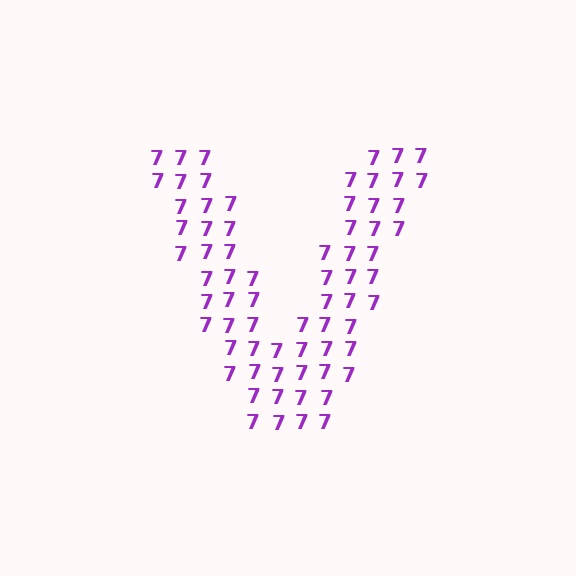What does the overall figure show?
The overall figure shows the letter V.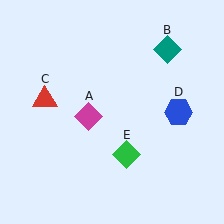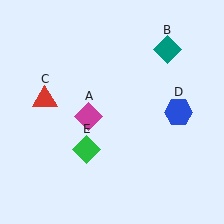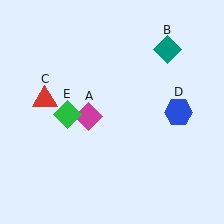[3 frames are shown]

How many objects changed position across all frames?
1 object changed position: green diamond (object E).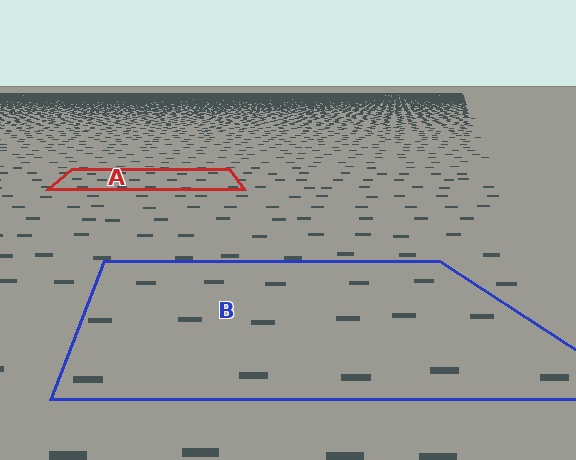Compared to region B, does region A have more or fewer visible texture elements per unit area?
Region A has more texture elements per unit area — they are packed more densely because it is farther away.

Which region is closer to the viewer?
Region B is closer. The texture elements there are larger and more spread out.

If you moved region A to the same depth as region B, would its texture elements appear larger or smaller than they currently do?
They would appear larger. At a closer depth, the same texture elements are projected at a bigger on-screen size.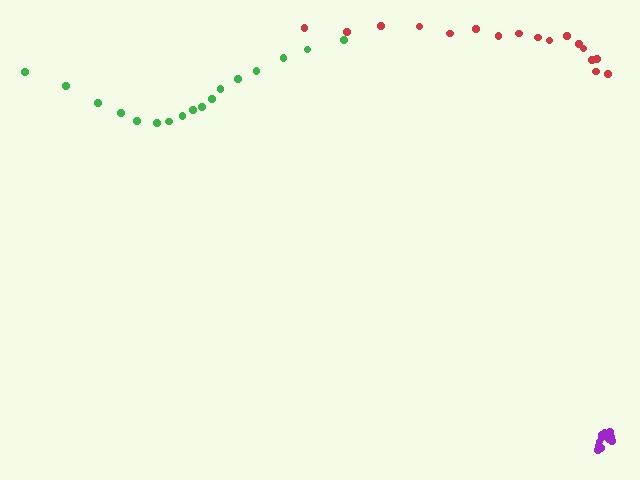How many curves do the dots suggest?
There are 3 distinct paths.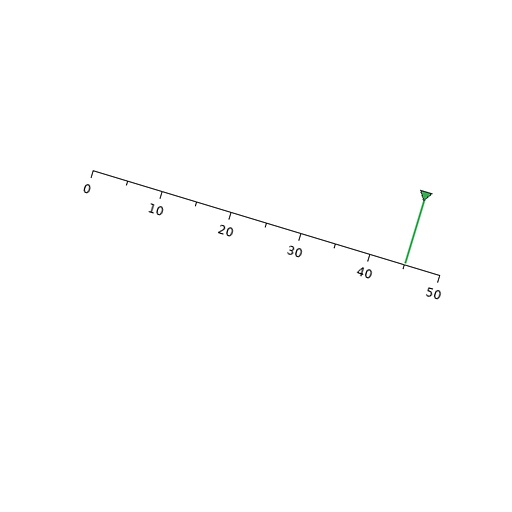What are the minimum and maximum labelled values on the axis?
The axis runs from 0 to 50.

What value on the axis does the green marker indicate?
The marker indicates approximately 45.